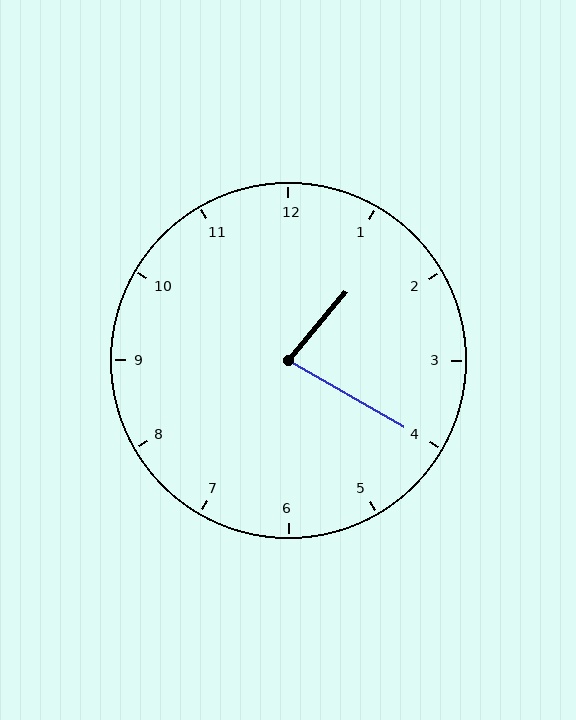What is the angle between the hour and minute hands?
Approximately 80 degrees.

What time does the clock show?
1:20.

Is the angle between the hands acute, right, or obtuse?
It is acute.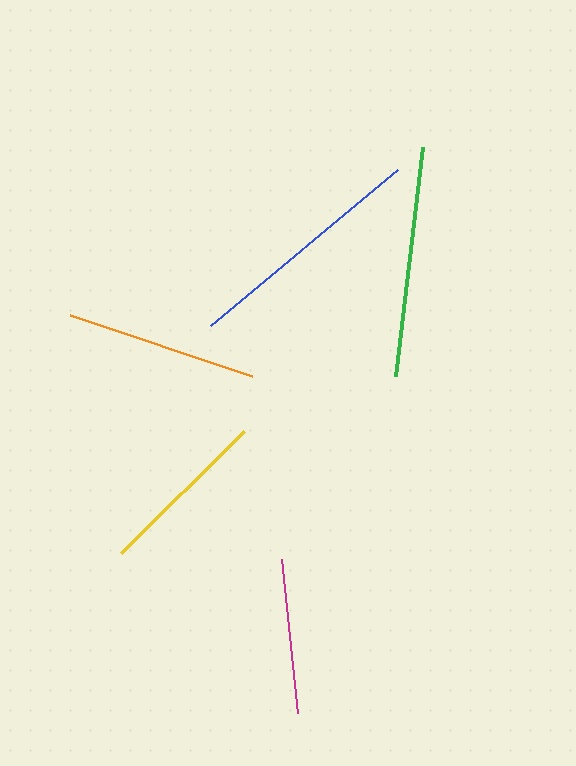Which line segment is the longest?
The blue line is the longest at approximately 243 pixels.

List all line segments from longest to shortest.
From longest to shortest: blue, green, orange, yellow, magenta.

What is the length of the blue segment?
The blue segment is approximately 243 pixels long.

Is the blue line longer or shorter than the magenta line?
The blue line is longer than the magenta line.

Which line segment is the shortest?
The magenta line is the shortest at approximately 155 pixels.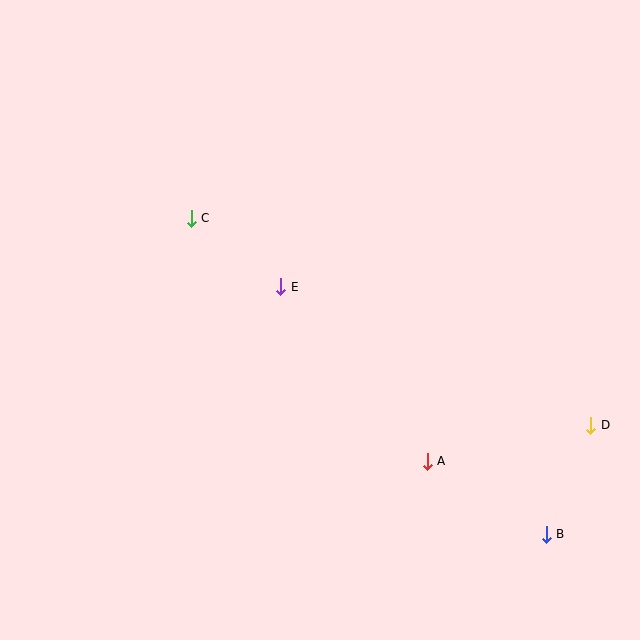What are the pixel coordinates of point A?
Point A is at (427, 461).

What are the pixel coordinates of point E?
Point E is at (281, 287).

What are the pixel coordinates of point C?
Point C is at (191, 218).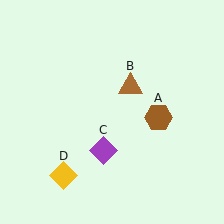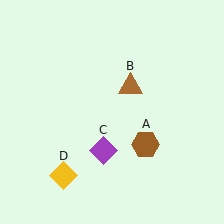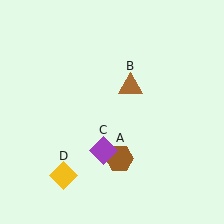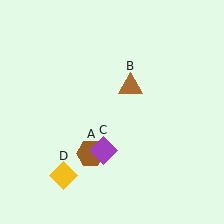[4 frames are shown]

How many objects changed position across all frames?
1 object changed position: brown hexagon (object A).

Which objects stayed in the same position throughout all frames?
Brown triangle (object B) and purple diamond (object C) and yellow diamond (object D) remained stationary.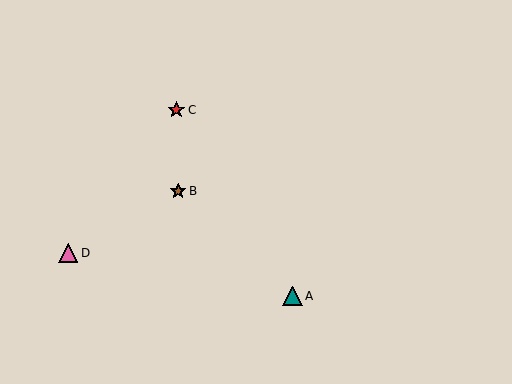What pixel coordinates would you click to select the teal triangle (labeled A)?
Click at (292, 296) to select the teal triangle A.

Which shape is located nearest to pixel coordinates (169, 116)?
The red star (labeled C) at (176, 110) is nearest to that location.